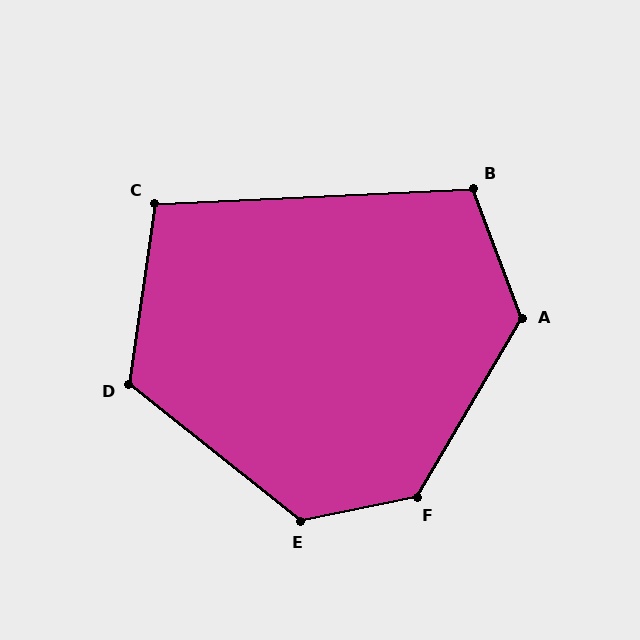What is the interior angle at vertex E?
Approximately 130 degrees (obtuse).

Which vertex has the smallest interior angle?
C, at approximately 101 degrees.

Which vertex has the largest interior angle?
F, at approximately 132 degrees.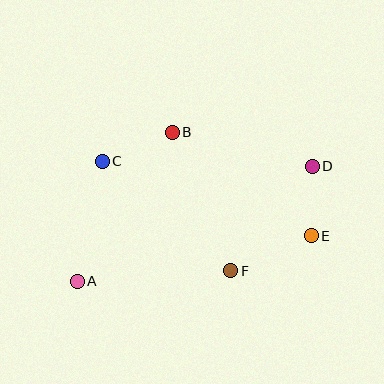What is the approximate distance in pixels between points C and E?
The distance between C and E is approximately 222 pixels.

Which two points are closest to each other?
Points D and E are closest to each other.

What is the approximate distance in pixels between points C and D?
The distance between C and D is approximately 210 pixels.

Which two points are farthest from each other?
Points A and D are farthest from each other.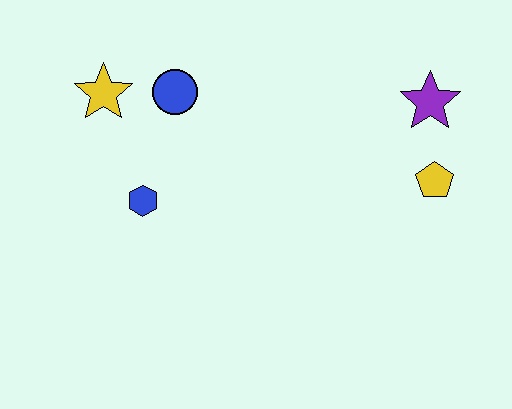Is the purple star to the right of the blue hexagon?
Yes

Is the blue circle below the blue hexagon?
No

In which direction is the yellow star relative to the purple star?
The yellow star is to the left of the purple star.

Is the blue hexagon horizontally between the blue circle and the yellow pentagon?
No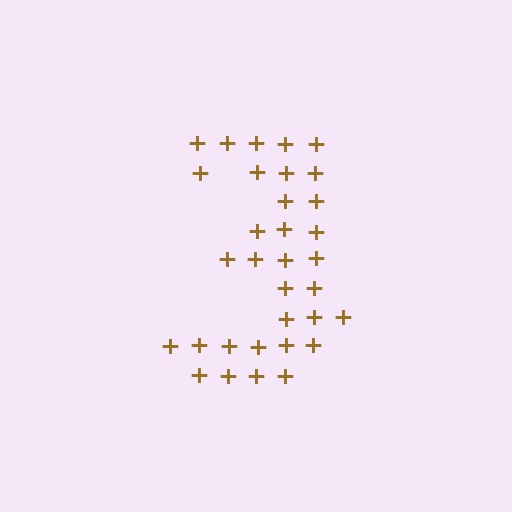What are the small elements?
The small elements are plus signs.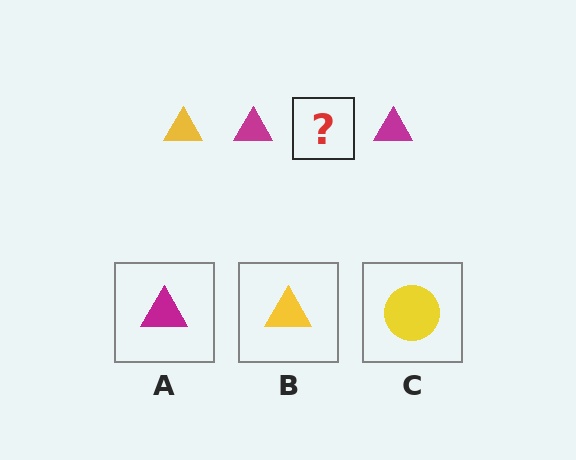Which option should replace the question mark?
Option B.